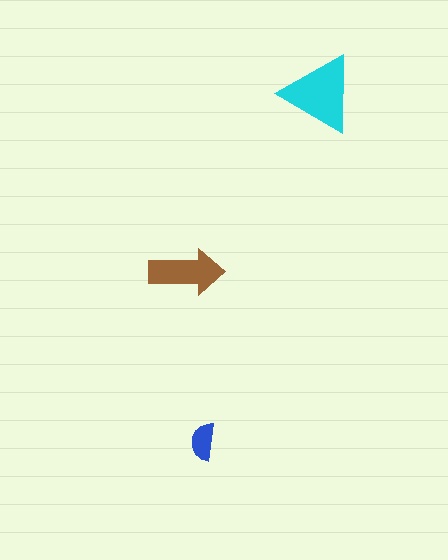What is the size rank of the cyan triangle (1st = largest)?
1st.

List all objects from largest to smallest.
The cyan triangle, the brown arrow, the blue semicircle.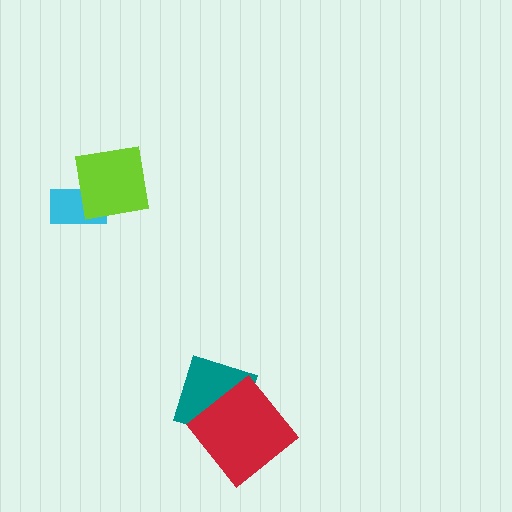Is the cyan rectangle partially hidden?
Yes, it is partially covered by another shape.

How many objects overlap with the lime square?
1 object overlaps with the lime square.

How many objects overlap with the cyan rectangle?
1 object overlaps with the cyan rectangle.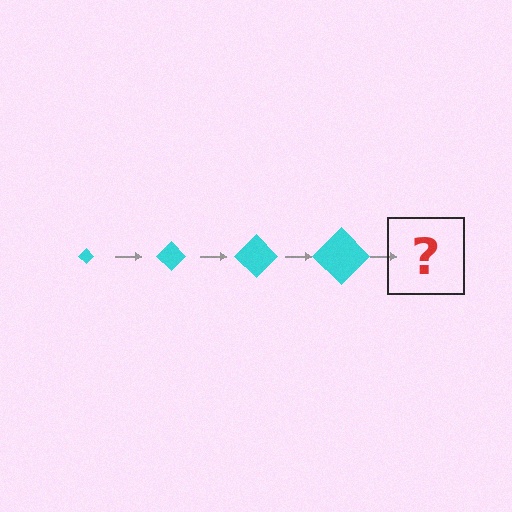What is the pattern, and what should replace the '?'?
The pattern is that the diamond gets progressively larger each step. The '?' should be a cyan diamond, larger than the previous one.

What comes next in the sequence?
The next element should be a cyan diamond, larger than the previous one.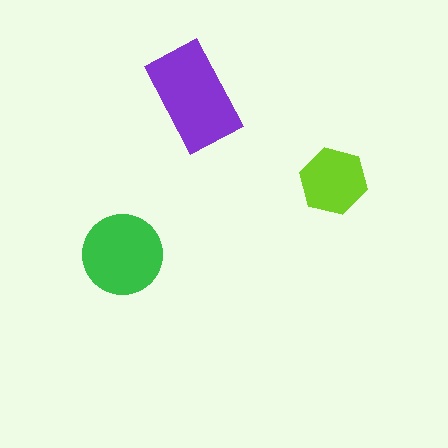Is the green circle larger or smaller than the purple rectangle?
Smaller.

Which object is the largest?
The purple rectangle.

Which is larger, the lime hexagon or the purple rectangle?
The purple rectangle.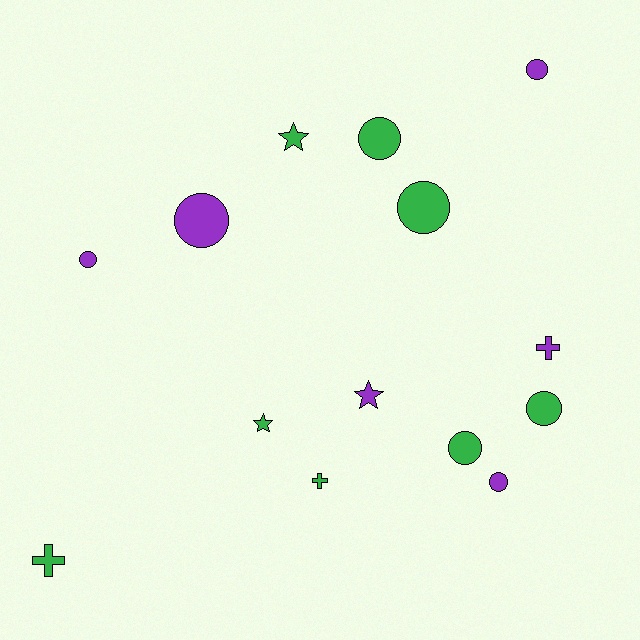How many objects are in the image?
There are 14 objects.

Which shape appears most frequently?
Circle, with 8 objects.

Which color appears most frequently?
Green, with 8 objects.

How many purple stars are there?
There is 1 purple star.